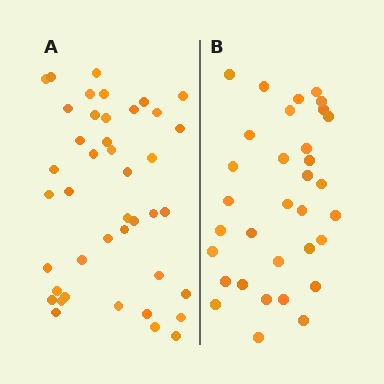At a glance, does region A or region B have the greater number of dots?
Region A (the left region) has more dots.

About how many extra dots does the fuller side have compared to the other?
Region A has roughly 8 or so more dots than region B.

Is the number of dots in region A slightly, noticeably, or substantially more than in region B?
Region A has noticeably more, but not dramatically so. The ratio is roughly 1.3 to 1.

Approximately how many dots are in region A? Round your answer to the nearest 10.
About 40 dots. (The exact count is 42, which rounds to 40.)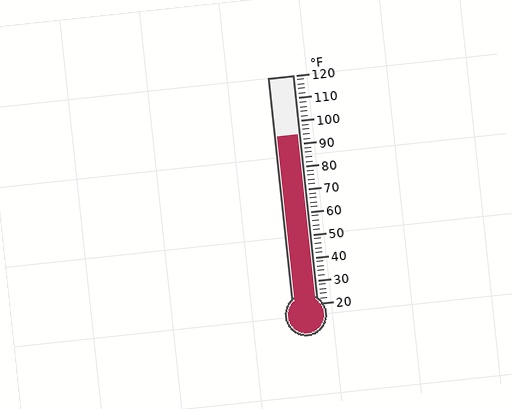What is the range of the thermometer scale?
The thermometer scale ranges from 20°F to 120°F.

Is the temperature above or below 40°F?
The temperature is above 40°F.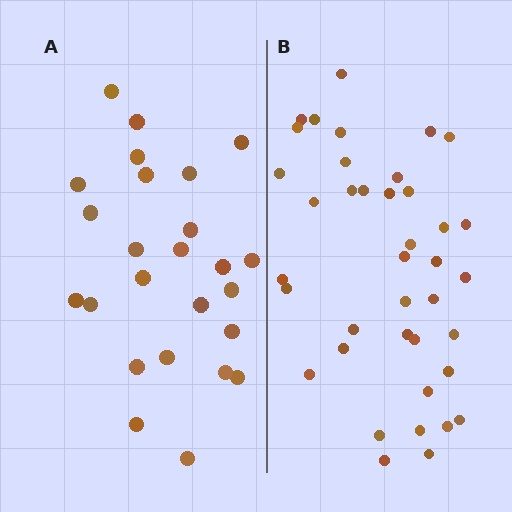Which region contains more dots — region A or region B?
Region B (the right region) has more dots.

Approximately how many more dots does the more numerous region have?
Region B has approximately 15 more dots than region A.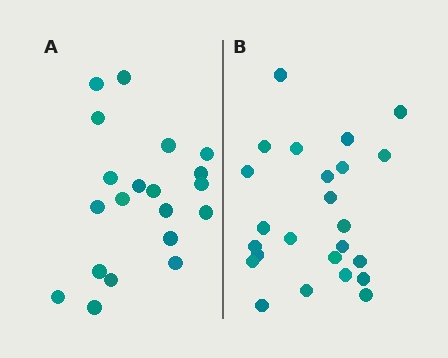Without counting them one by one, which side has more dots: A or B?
Region B (the right region) has more dots.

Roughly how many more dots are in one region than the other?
Region B has about 4 more dots than region A.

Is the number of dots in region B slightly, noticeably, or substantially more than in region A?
Region B has only slightly more — the two regions are fairly close. The ratio is roughly 1.2 to 1.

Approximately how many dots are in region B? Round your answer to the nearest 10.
About 20 dots. (The exact count is 24, which rounds to 20.)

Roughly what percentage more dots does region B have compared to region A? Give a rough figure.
About 20% more.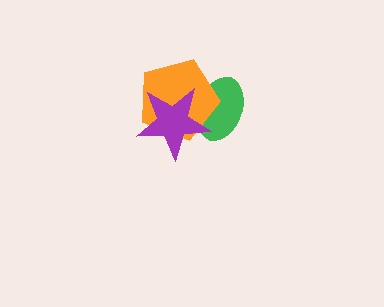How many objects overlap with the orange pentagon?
2 objects overlap with the orange pentagon.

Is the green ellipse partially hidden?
Yes, it is partially covered by another shape.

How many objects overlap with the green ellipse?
2 objects overlap with the green ellipse.